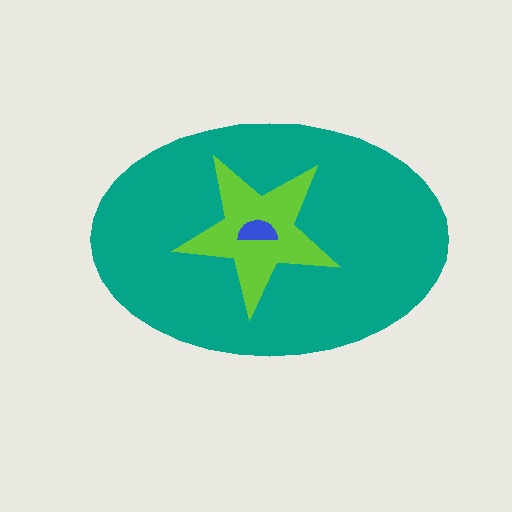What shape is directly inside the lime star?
The blue semicircle.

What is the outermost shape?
The teal ellipse.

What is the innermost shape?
The blue semicircle.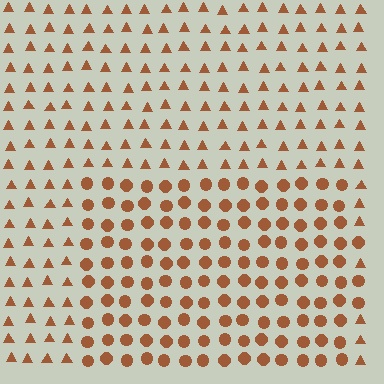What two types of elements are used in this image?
The image uses circles inside the rectangle region and triangles outside it.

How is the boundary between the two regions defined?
The boundary is defined by a change in element shape: circles inside vs. triangles outside. All elements share the same color and spacing.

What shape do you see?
I see a rectangle.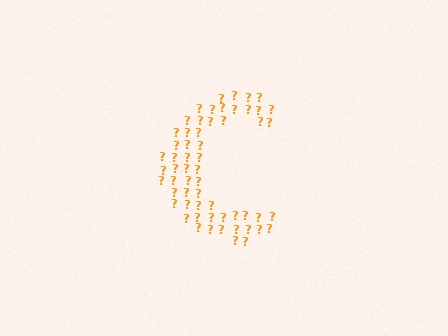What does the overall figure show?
The overall figure shows the letter C.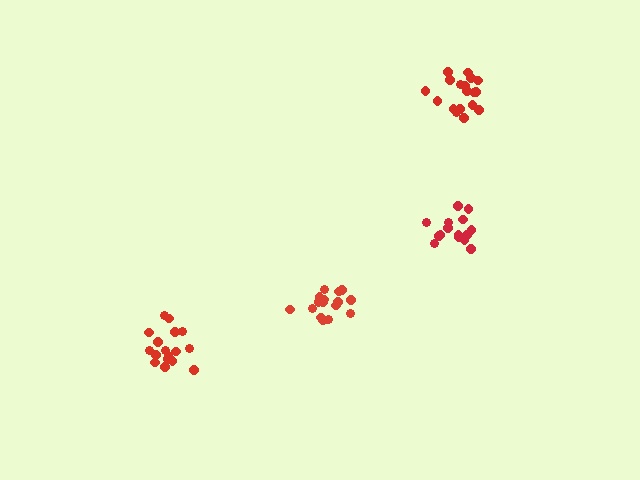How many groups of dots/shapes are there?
There are 4 groups.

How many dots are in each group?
Group 1: 15 dots, Group 2: 18 dots, Group 3: 18 dots, Group 4: 19 dots (70 total).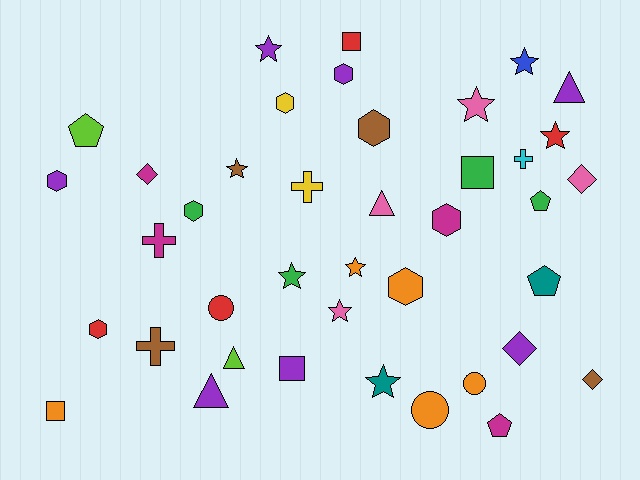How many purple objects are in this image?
There are 7 purple objects.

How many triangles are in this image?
There are 4 triangles.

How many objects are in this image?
There are 40 objects.